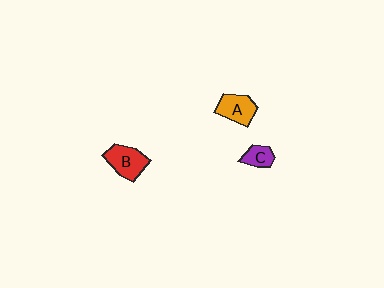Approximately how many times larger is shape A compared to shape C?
Approximately 1.5 times.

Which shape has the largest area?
Shape B (red).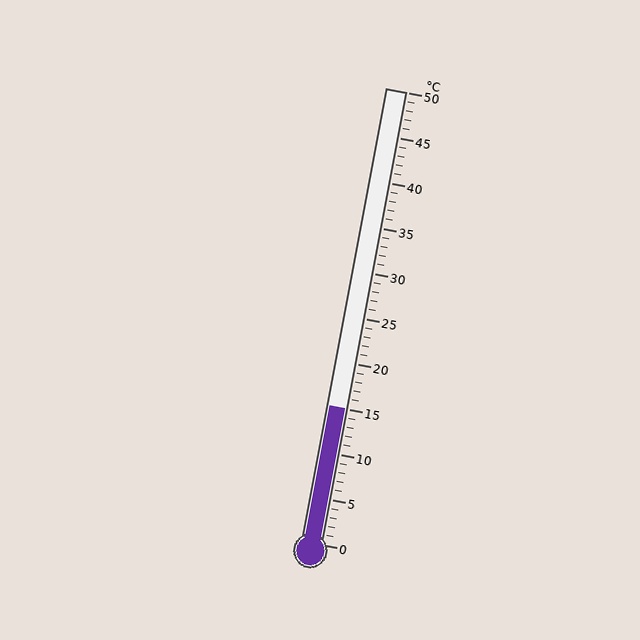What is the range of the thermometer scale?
The thermometer scale ranges from 0°C to 50°C.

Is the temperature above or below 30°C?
The temperature is below 30°C.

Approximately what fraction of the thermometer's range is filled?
The thermometer is filled to approximately 30% of its range.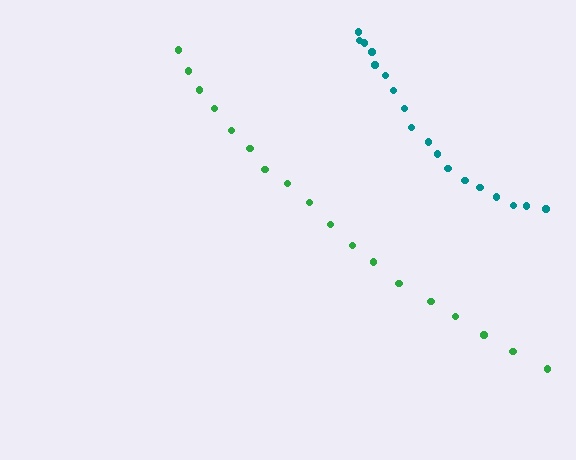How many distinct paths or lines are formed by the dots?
There are 2 distinct paths.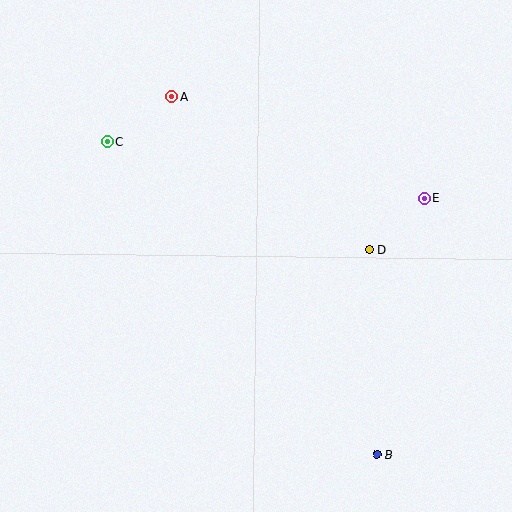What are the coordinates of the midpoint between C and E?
The midpoint between C and E is at (266, 170).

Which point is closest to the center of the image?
Point D at (369, 249) is closest to the center.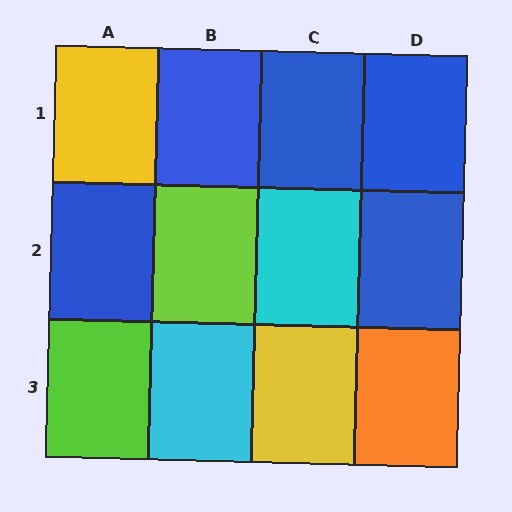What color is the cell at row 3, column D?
Orange.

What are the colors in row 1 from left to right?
Yellow, blue, blue, blue.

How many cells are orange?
1 cell is orange.